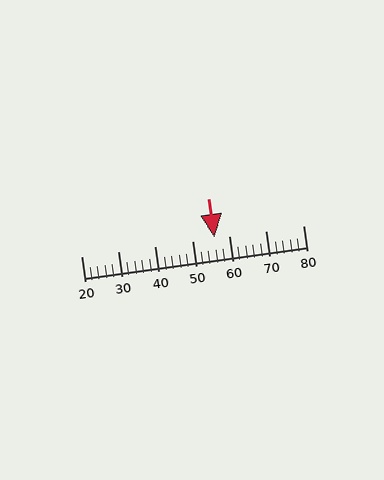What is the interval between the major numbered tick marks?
The major tick marks are spaced 10 units apart.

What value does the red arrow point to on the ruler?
The red arrow points to approximately 56.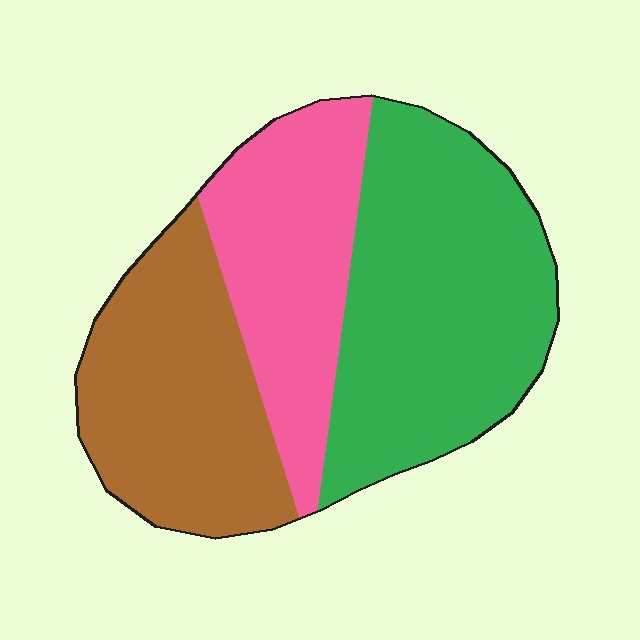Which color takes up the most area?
Green, at roughly 40%.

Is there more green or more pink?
Green.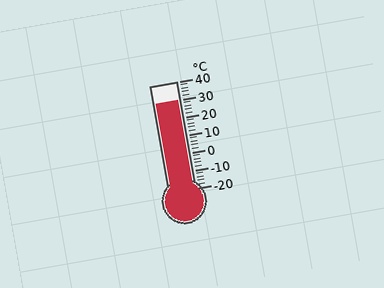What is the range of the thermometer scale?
The thermometer scale ranges from -20°C to 40°C.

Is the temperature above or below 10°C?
The temperature is above 10°C.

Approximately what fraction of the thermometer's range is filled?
The thermometer is filled to approximately 85% of its range.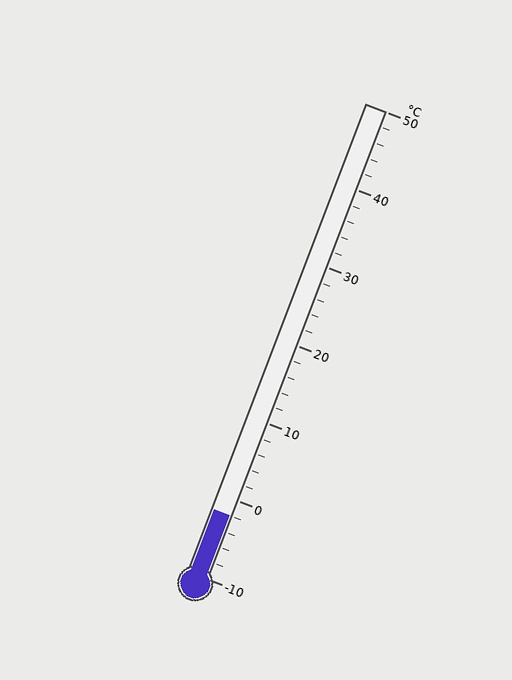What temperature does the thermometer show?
The thermometer shows approximately -2°C.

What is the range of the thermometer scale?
The thermometer scale ranges from -10°C to 50°C.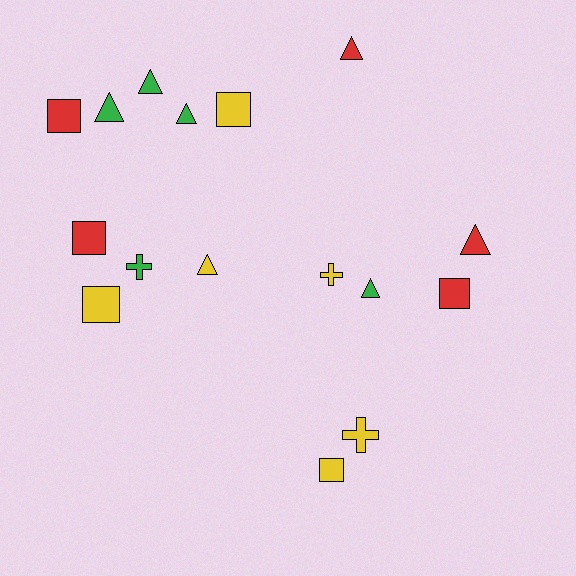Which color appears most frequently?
Yellow, with 6 objects.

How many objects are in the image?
There are 16 objects.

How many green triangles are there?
There are 4 green triangles.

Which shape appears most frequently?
Triangle, with 7 objects.